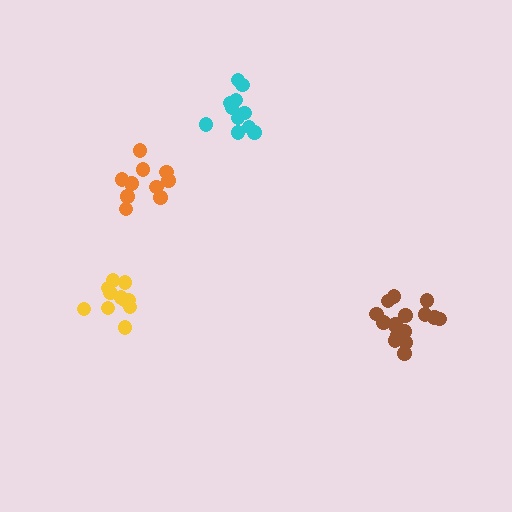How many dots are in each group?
Group 1: 11 dots, Group 2: 16 dots, Group 3: 11 dots, Group 4: 10 dots (48 total).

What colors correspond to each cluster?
The clusters are colored: cyan, brown, yellow, orange.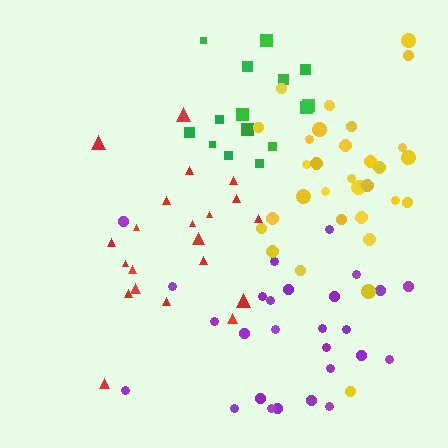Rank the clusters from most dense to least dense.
yellow, green, purple, red.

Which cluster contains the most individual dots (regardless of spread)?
Yellow (32).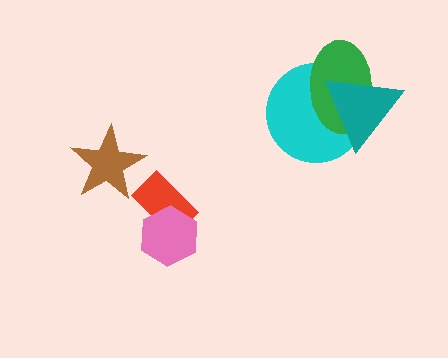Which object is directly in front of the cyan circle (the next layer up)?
The green ellipse is directly in front of the cyan circle.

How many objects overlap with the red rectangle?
1 object overlaps with the red rectangle.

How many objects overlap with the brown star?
0 objects overlap with the brown star.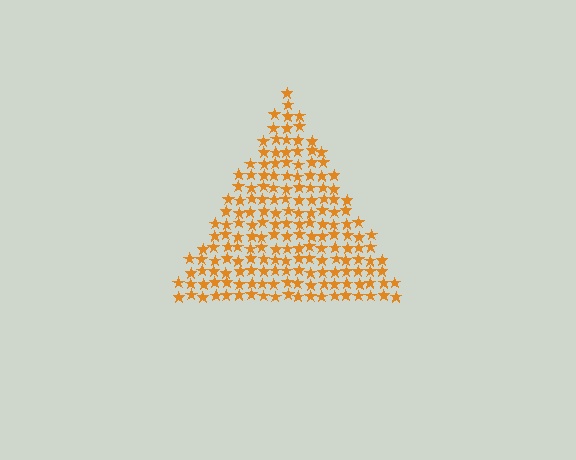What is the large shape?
The large shape is a triangle.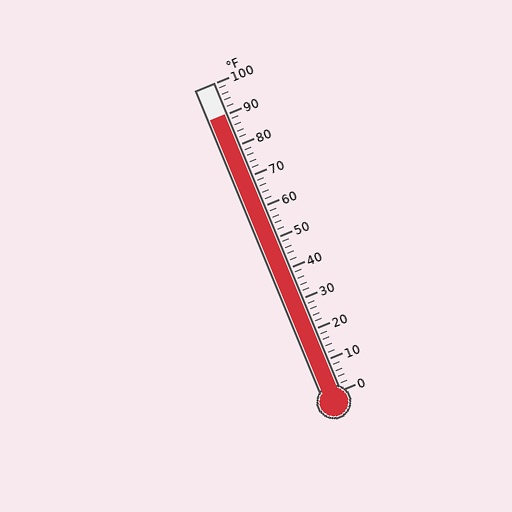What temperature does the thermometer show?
The thermometer shows approximately 90°F.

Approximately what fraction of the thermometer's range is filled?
The thermometer is filled to approximately 90% of its range.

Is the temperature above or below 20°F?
The temperature is above 20°F.